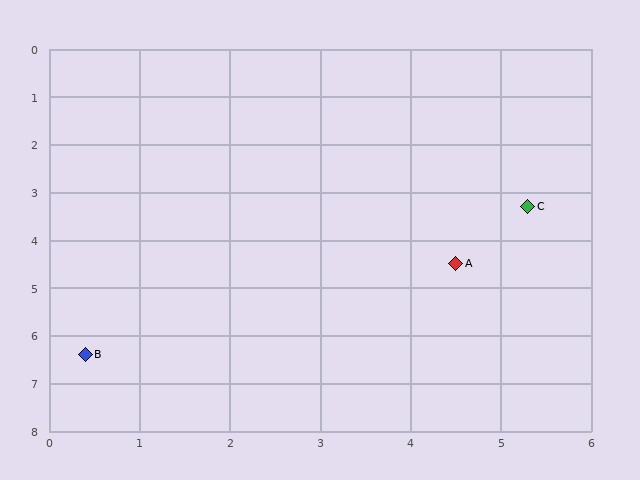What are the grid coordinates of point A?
Point A is at approximately (4.5, 4.5).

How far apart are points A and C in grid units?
Points A and C are about 1.4 grid units apart.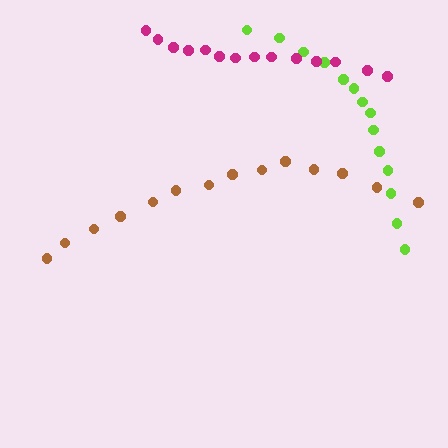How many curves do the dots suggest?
There are 3 distinct paths.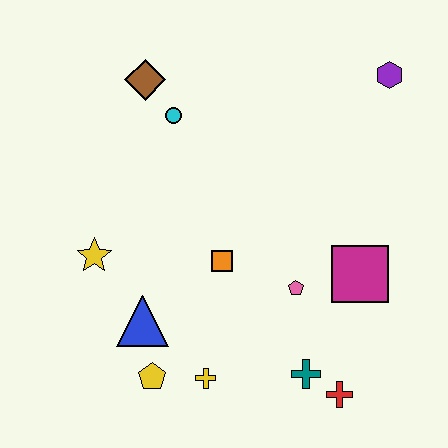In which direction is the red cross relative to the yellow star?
The red cross is to the right of the yellow star.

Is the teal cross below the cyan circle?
Yes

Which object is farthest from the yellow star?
The purple hexagon is farthest from the yellow star.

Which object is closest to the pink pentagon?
The magenta square is closest to the pink pentagon.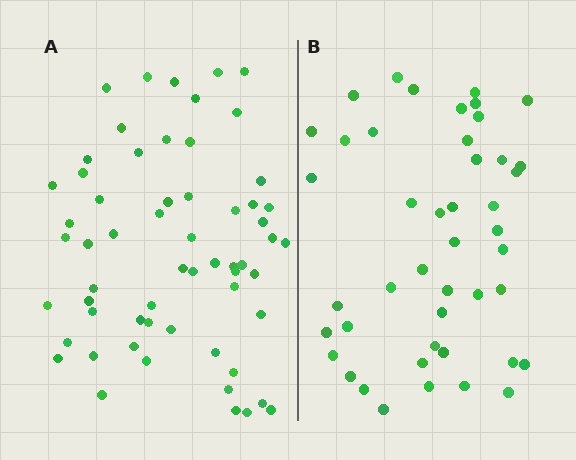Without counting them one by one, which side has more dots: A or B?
Region A (the left region) has more dots.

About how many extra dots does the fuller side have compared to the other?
Region A has approximately 15 more dots than region B.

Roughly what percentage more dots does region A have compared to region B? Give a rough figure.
About 35% more.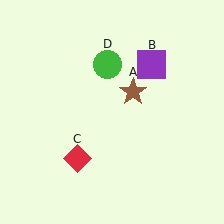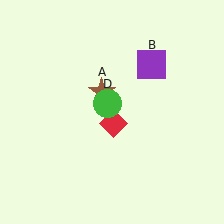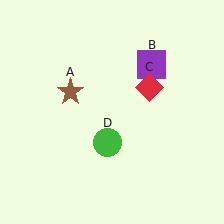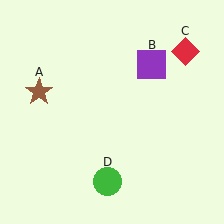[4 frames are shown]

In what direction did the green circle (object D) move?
The green circle (object D) moved down.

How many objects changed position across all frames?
3 objects changed position: brown star (object A), red diamond (object C), green circle (object D).